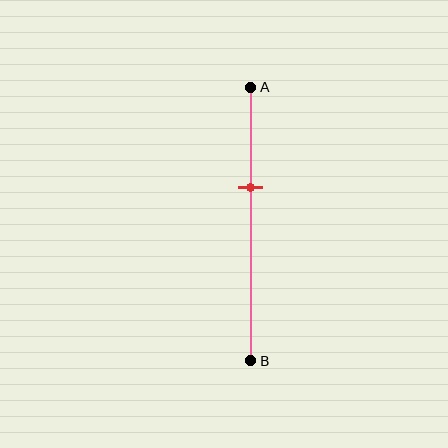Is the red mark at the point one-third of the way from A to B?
No, the mark is at about 35% from A, not at the 33% one-third point.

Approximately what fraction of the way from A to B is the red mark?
The red mark is approximately 35% of the way from A to B.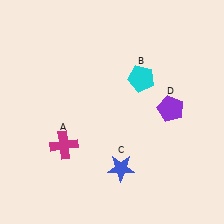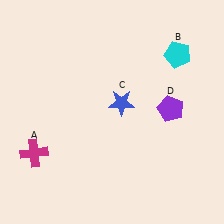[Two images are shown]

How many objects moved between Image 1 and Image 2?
3 objects moved between the two images.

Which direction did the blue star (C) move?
The blue star (C) moved up.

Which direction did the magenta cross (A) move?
The magenta cross (A) moved left.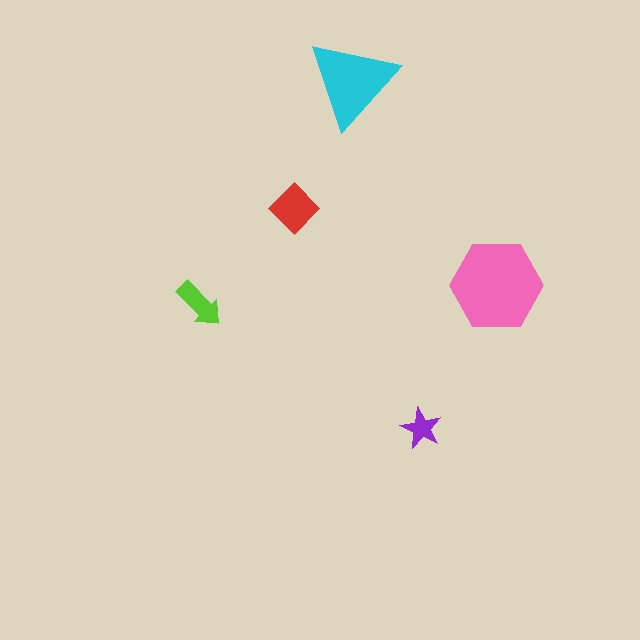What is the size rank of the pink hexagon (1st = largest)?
1st.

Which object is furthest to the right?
The pink hexagon is rightmost.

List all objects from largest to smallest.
The pink hexagon, the cyan triangle, the red diamond, the lime arrow, the purple star.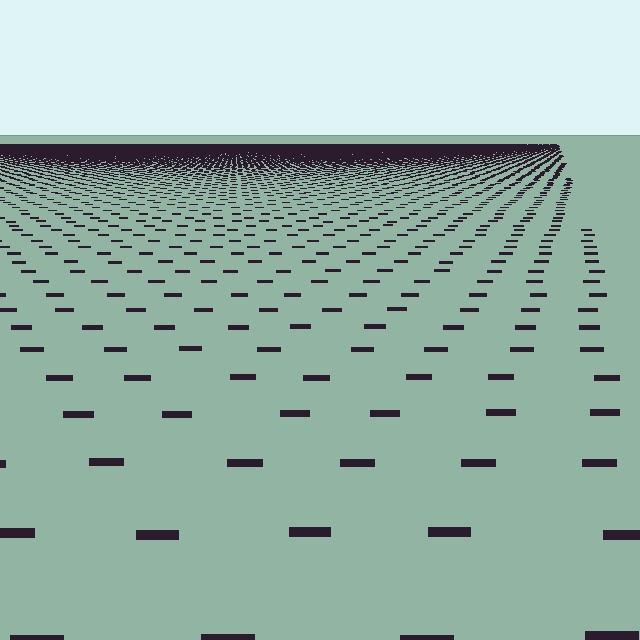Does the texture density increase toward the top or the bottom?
Density increases toward the top.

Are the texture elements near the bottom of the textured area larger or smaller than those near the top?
Larger. Near the bottom, elements are closer to the viewer and appear at a bigger on-screen size.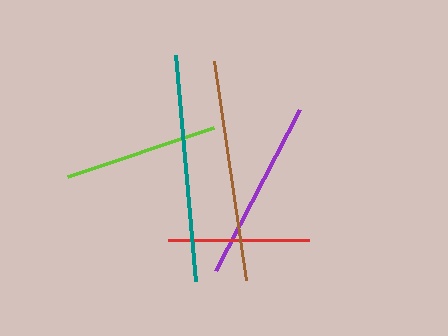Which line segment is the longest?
The teal line is the longest at approximately 227 pixels.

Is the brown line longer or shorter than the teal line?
The teal line is longer than the brown line.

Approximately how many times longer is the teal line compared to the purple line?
The teal line is approximately 1.2 times the length of the purple line.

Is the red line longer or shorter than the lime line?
The lime line is longer than the red line.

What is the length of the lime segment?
The lime segment is approximately 155 pixels long.